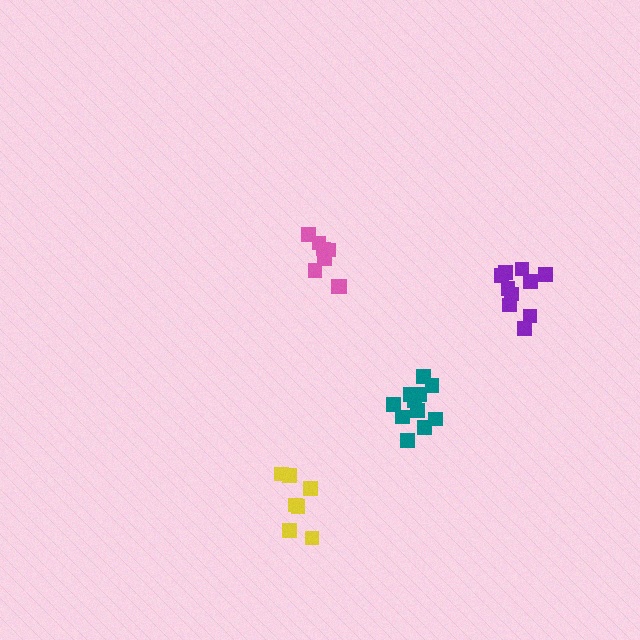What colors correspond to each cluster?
The clusters are colored: purple, pink, teal, yellow.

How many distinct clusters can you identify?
There are 4 distinct clusters.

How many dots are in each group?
Group 1: 10 dots, Group 2: 8 dots, Group 3: 11 dots, Group 4: 7 dots (36 total).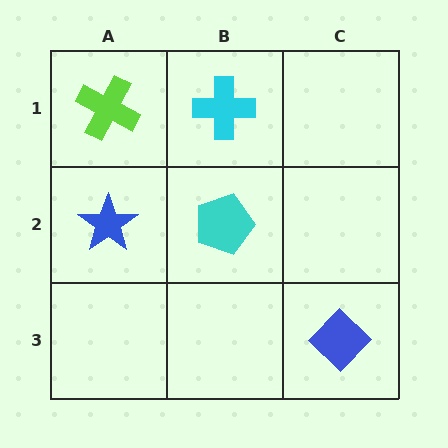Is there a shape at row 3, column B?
No, that cell is empty.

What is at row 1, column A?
A lime cross.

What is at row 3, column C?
A blue diamond.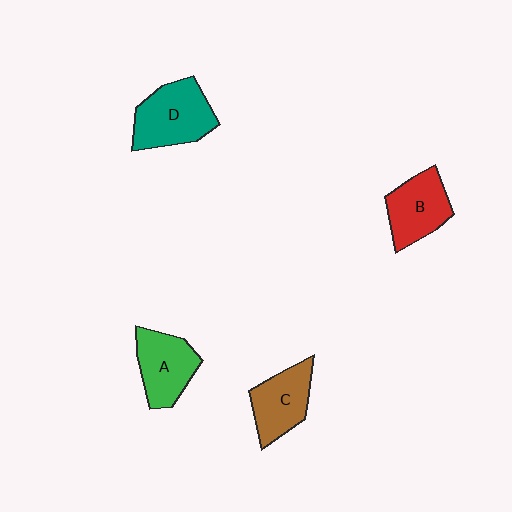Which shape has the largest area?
Shape D (teal).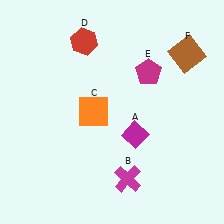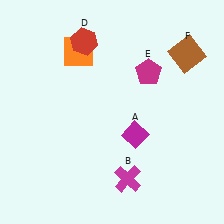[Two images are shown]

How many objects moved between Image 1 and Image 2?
1 object moved between the two images.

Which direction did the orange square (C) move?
The orange square (C) moved up.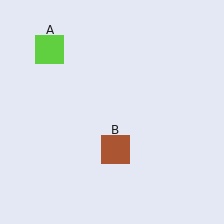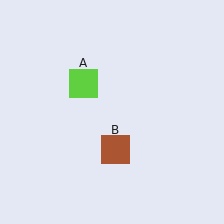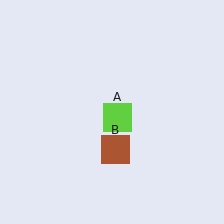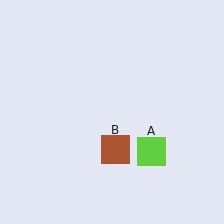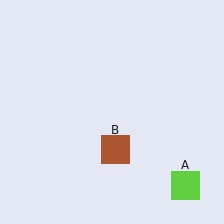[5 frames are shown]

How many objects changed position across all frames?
1 object changed position: lime square (object A).